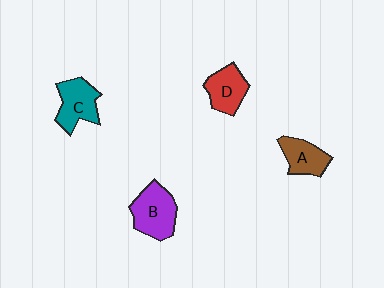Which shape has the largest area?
Shape B (purple).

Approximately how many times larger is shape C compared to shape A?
Approximately 1.2 times.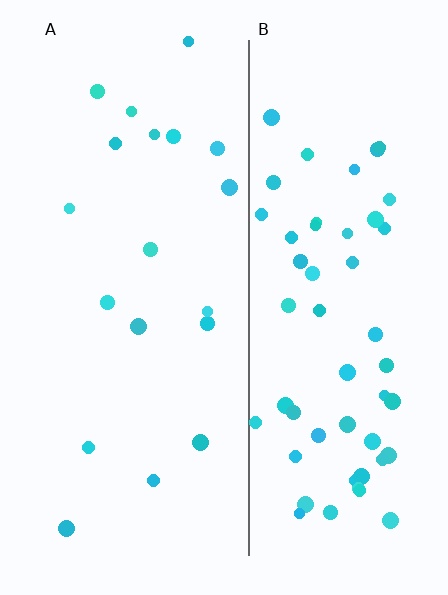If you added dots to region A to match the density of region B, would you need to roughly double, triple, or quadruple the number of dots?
Approximately triple.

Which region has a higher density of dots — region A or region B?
B (the right).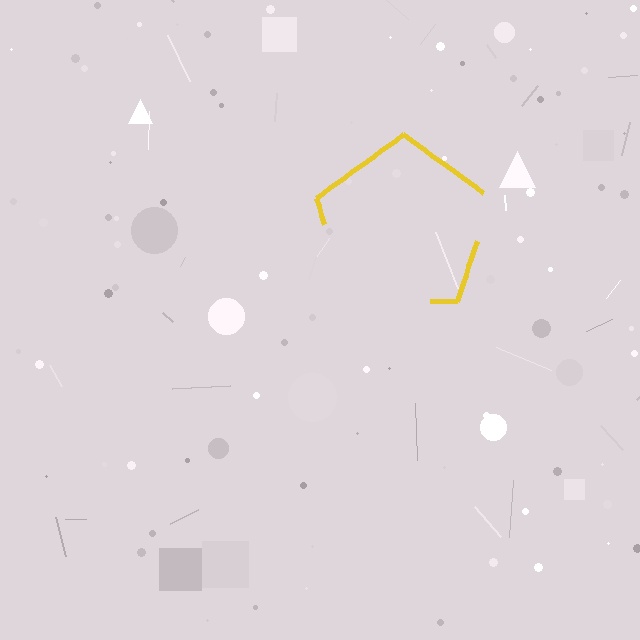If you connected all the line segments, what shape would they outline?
They would outline a pentagon.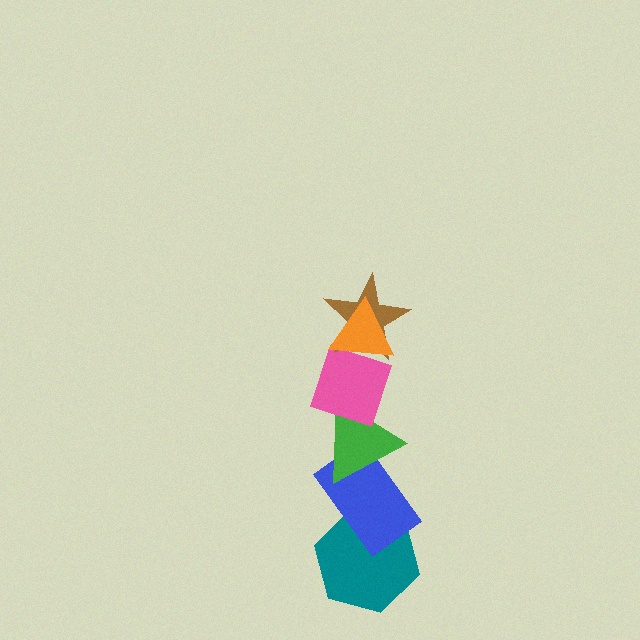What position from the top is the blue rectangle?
The blue rectangle is 5th from the top.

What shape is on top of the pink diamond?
The brown star is on top of the pink diamond.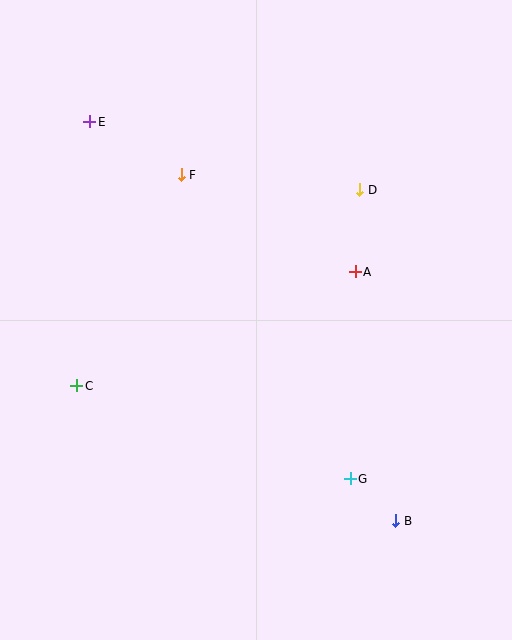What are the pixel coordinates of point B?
Point B is at (396, 521).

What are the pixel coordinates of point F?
Point F is at (181, 175).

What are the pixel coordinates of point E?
Point E is at (90, 122).